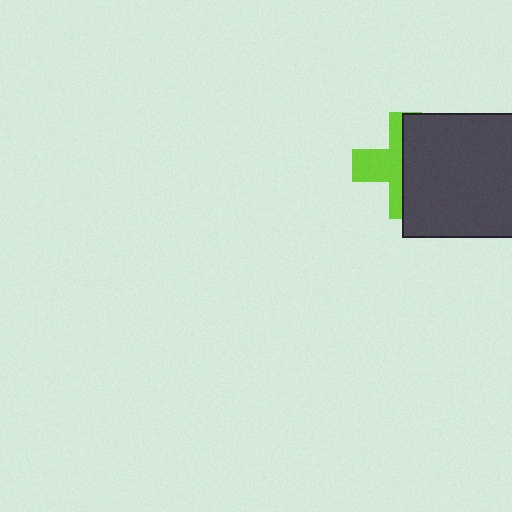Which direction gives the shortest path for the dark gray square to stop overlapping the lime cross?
Moving right gives the shortest separation.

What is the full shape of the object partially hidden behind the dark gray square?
The partially hidden object is a lime cross.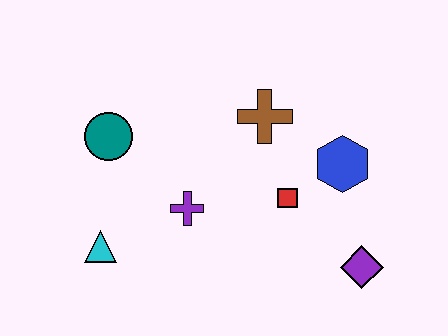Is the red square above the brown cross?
No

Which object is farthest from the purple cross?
The purple diamond is farthest from the purple cross.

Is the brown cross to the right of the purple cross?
Yes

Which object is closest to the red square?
The blue hexagon is closest to the red square.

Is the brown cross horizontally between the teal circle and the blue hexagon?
Yes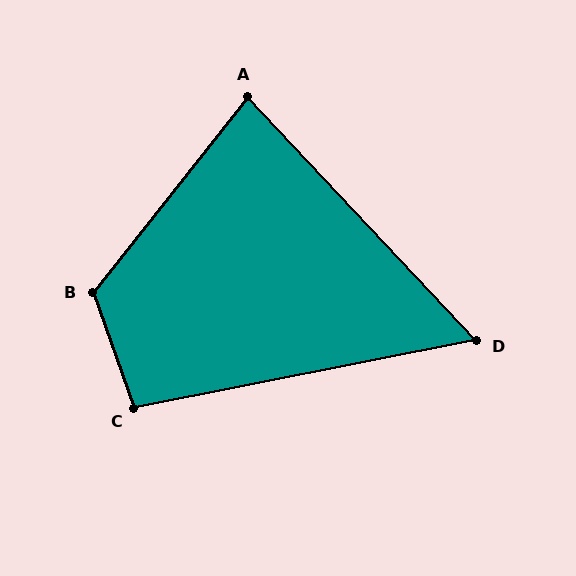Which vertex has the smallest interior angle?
D, at approximately 58 degrees.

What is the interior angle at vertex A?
Approximately 82 degrees (acute).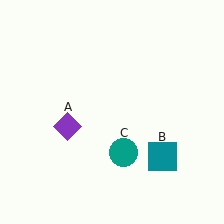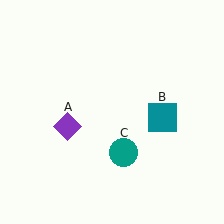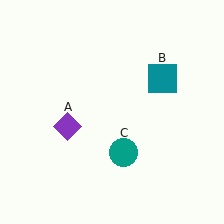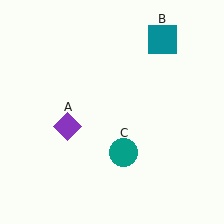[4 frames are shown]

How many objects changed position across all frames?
1 object changed position: teal square (object B).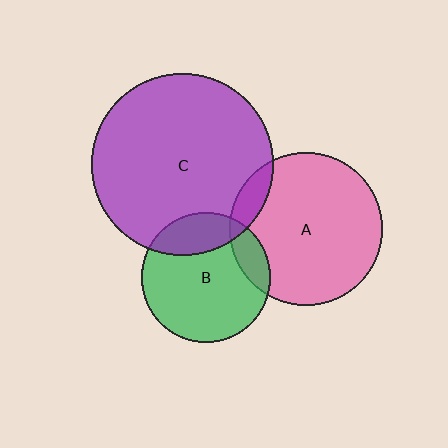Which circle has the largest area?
Circle C (purple).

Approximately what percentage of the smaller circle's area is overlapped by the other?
Approximately 15%.